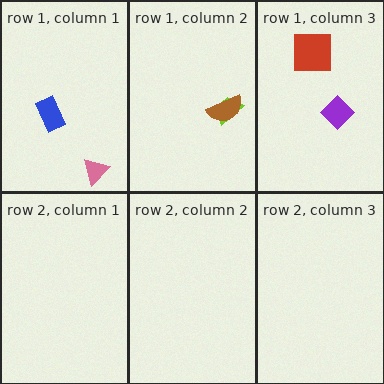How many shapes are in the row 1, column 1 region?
2.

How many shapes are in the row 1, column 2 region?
2.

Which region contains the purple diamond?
The row 1, column 3 region.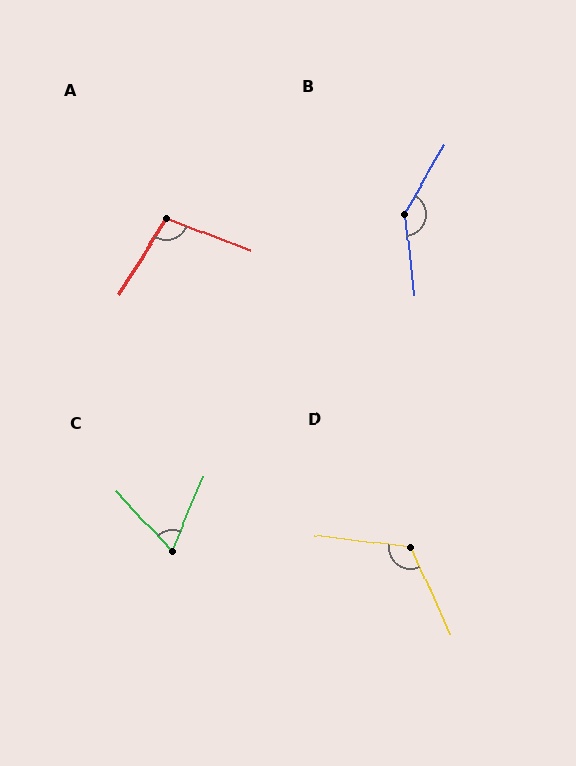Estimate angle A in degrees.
Approximately 102 degrees.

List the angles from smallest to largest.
C (65°), A (102°), D (121°), B (143°).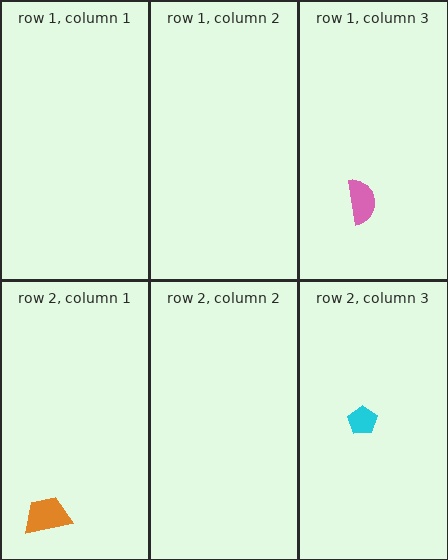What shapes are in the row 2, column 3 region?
The cyan pentagon.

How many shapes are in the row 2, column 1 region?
1.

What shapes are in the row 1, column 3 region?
The pink semicircle.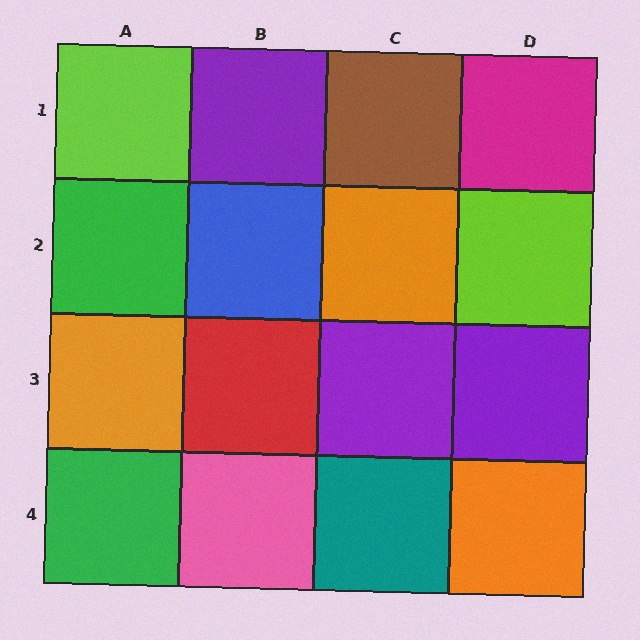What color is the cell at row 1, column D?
Magenta.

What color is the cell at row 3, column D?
Purple.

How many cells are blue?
1 cell is blue.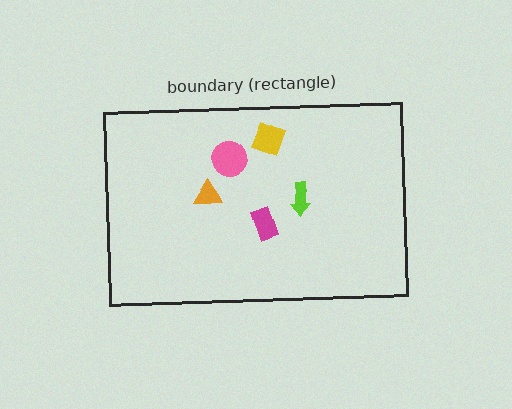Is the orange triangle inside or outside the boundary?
Inside.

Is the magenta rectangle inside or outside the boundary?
Inside.